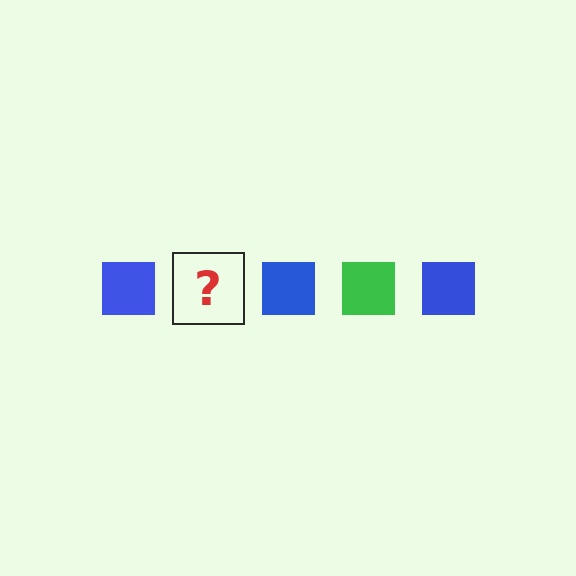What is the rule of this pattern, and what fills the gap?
The rule is that the pattern cycles through blue, green squares. The gap should be filled with a green square.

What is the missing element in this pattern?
The missing element is a green square.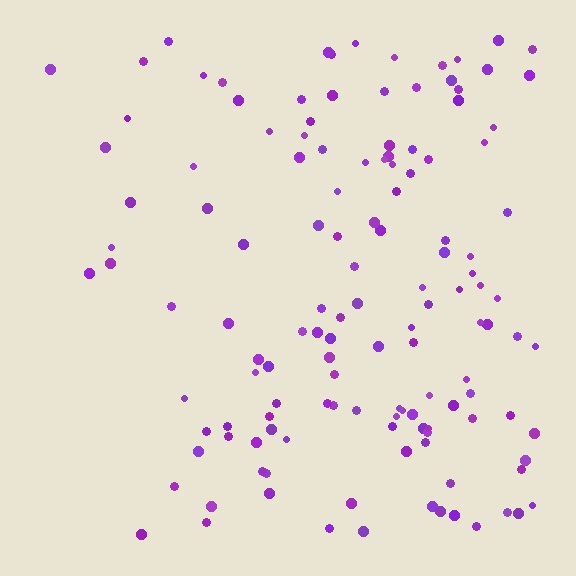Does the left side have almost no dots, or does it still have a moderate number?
Still a moderate number, just noticeably fewer than the right.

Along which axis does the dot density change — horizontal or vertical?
Horizontal.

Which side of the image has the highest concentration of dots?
The right.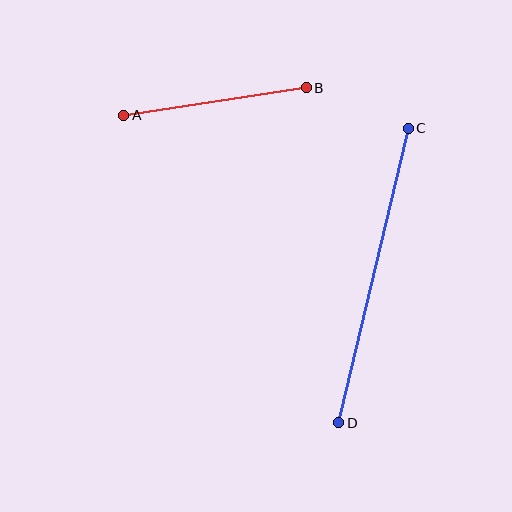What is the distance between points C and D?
The distance is approximately 303 pixels.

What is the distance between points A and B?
The distance is approximately 185 pixels.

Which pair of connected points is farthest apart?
Points C and D are farthest apart.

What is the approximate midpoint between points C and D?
The midpoint is at approximately (374, 276) pixels.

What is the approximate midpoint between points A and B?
The midpoint is at approximately (215, 102) pixels.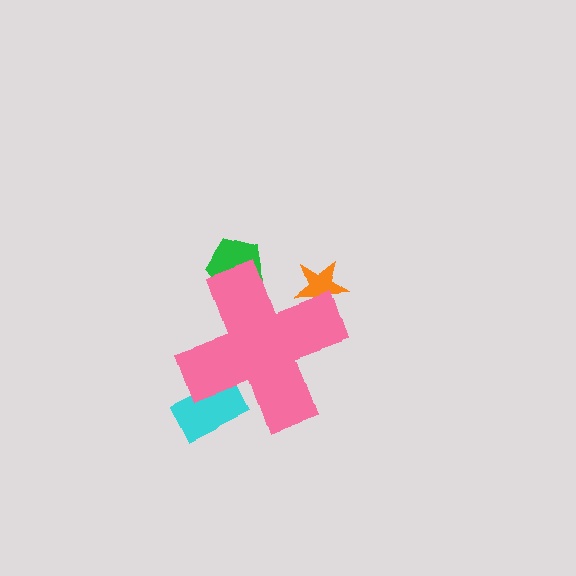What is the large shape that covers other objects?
A pink cross.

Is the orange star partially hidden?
Yes, the orange star is partially hidden behind the pink cross.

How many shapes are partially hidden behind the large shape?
3 shapes are partially hidden.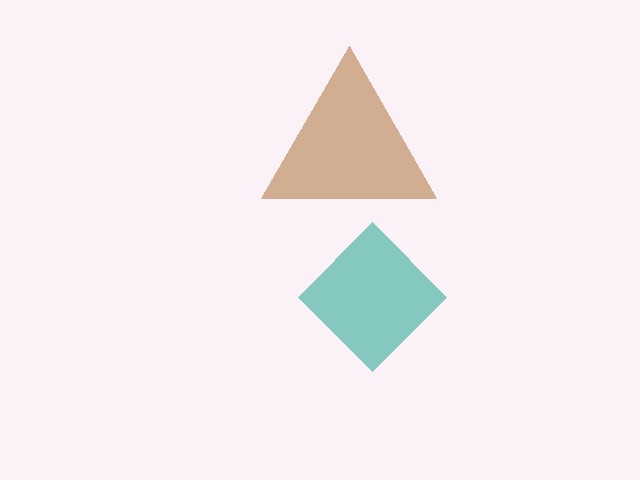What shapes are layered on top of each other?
The layered shapes are: a teal diamond, a brown triangle.